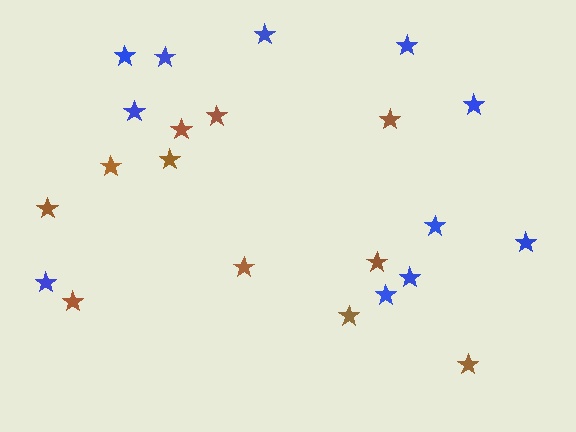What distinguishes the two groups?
There are 2 groups: one group of blue stars (11) and one group of brown stars (11).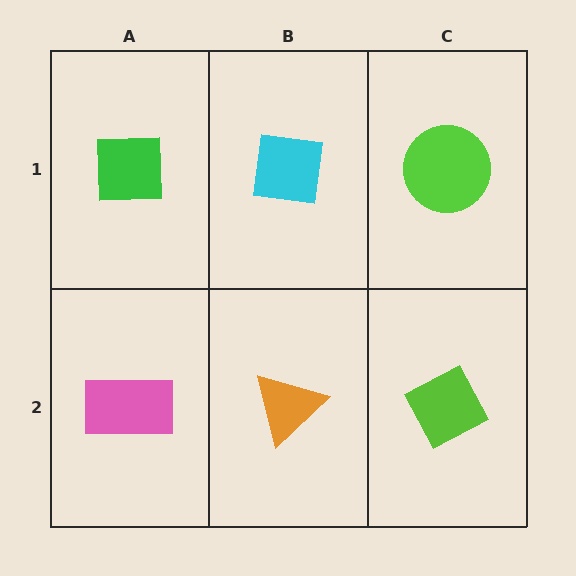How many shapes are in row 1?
3 shapes.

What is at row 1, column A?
A green square.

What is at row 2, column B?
An orange triangle.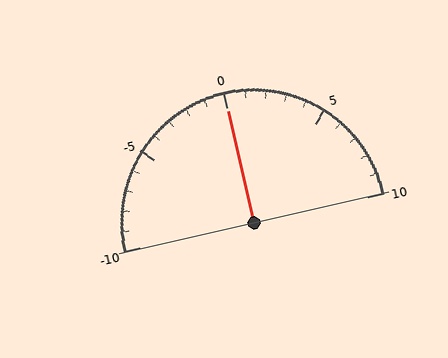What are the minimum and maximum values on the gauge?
The gauge ranges from -10 to 10.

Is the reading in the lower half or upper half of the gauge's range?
The reading is in the upper half of the range (-10 to 10).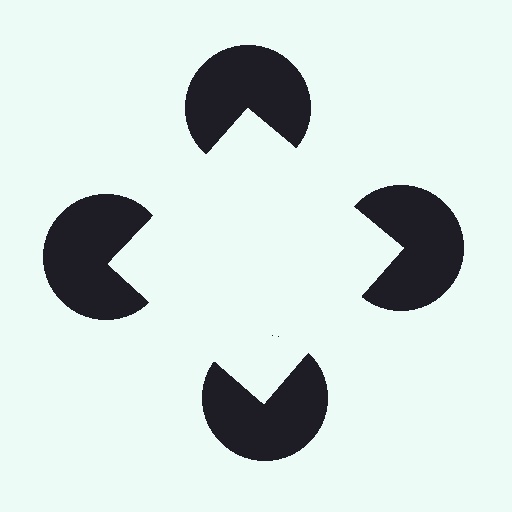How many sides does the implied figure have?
4 sides.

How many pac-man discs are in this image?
There are 4 — one at each vertex of the illusory square.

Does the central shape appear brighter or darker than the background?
It typically appears slightly brighter than the background, even though no actual brightness change is drawn.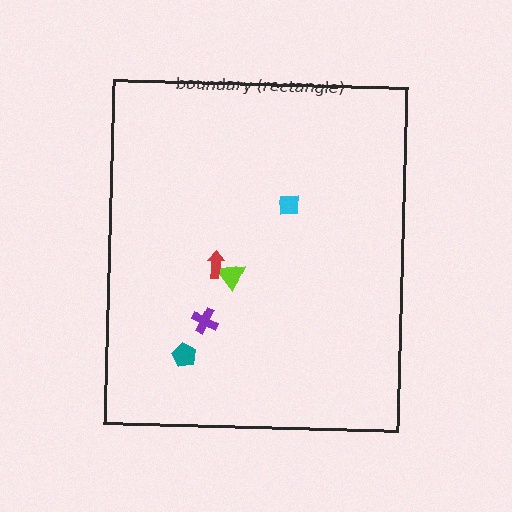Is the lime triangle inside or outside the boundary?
Inside.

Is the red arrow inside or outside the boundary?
Inside.